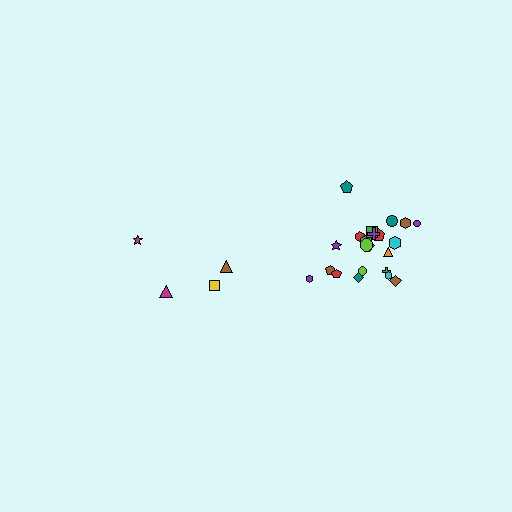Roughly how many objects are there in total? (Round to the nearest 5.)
Roughly 25 objects in total.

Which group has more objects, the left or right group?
The right group.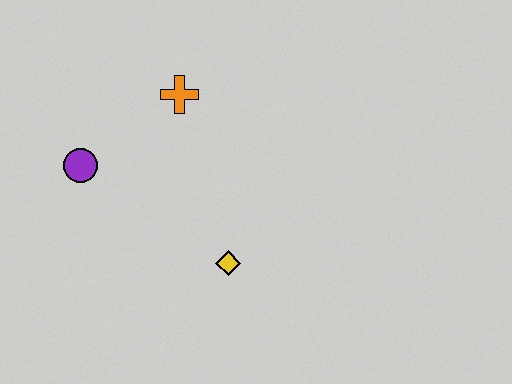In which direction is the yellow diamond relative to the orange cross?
The yellow diamond is below the orange cross.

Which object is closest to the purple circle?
The orange cross is closest to the purple circle.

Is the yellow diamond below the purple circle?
Yes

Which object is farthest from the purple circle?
The yellow diamond is farthest from the purple circle.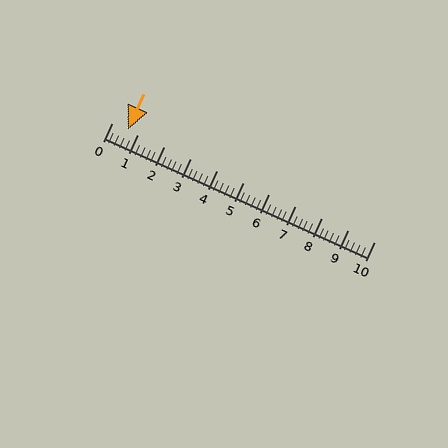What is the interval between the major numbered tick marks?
The major tick marks are spaced 1 units apart.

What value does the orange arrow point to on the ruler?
The orange arrow points to approximately 0.6.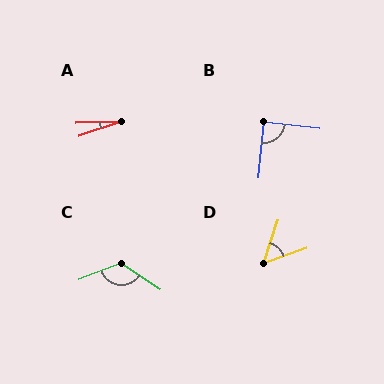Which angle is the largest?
C, at approximately 124 degrees.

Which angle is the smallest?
A, at approximately 17 degrees.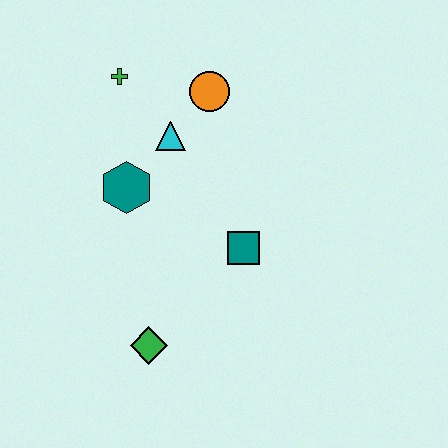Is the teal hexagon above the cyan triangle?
No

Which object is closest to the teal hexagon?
The cyan triangle is closest to the teal hexagon.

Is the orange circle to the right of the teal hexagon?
Yes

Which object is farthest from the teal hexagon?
The green diamond is farthest from the teal hexagon.